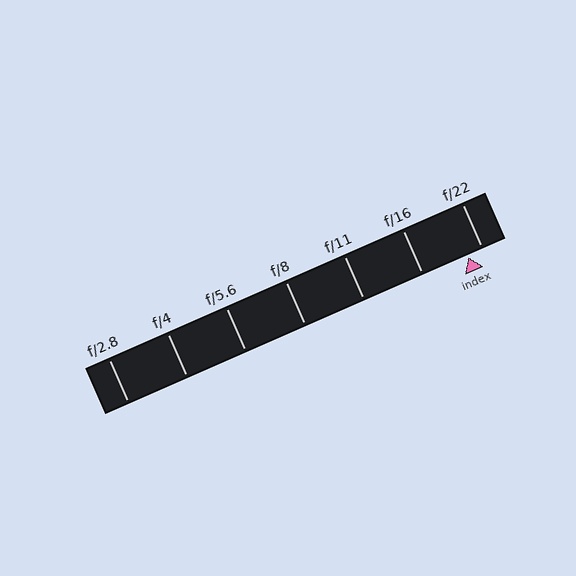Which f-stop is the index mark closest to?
The index mark is closest to f/22.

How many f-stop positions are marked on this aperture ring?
There are 7 f-stop positions marked.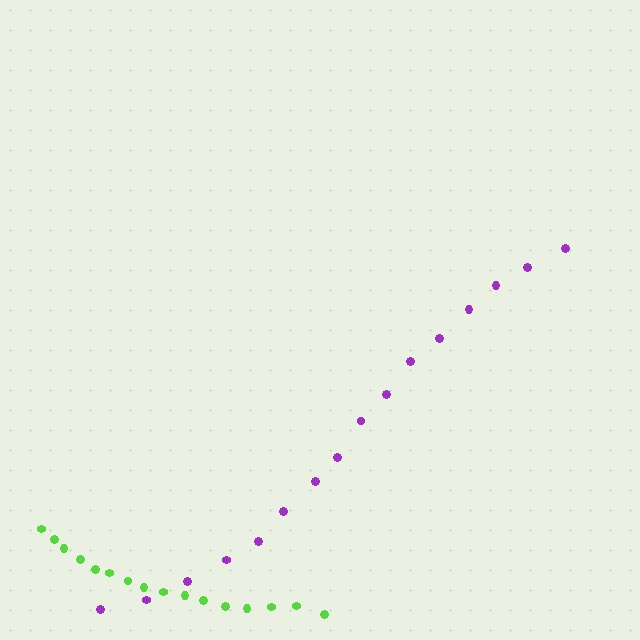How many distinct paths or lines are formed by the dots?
There are 2 distinct paths.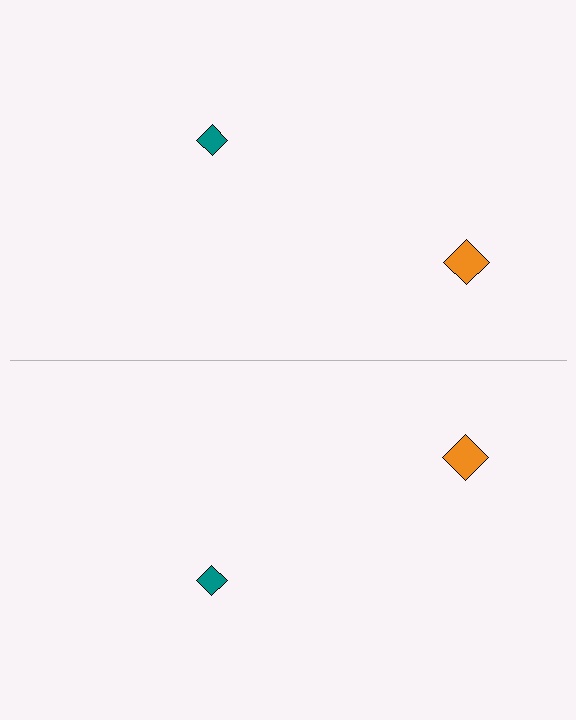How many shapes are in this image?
There are 4 shapes in this image.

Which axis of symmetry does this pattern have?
The pattern has a horizontal axis of symmetry running through the center of the image.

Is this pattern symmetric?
Yes, this pattern has bilateral (reflection) symmetry.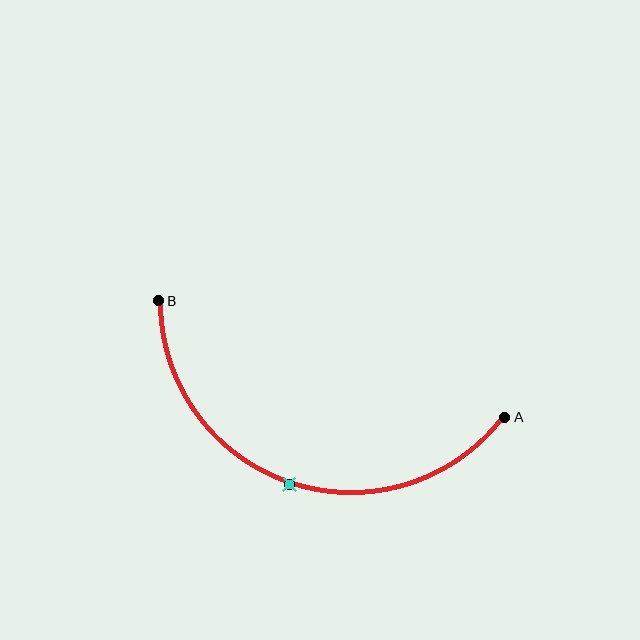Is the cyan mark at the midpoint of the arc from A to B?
Yes. The cyan mark lies on the arc at equal arc-length from both A and B — it is the arc midpoint.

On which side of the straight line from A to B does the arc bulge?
The arc bulges below the straight line connecting A and B.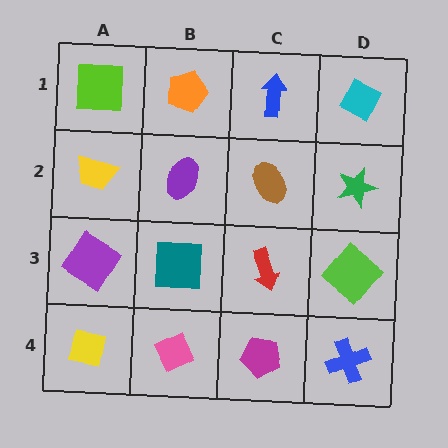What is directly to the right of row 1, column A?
An orange pentagon.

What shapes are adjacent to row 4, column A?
A purple diamond (row 3, column A), a pink diamond (row 4, column B).